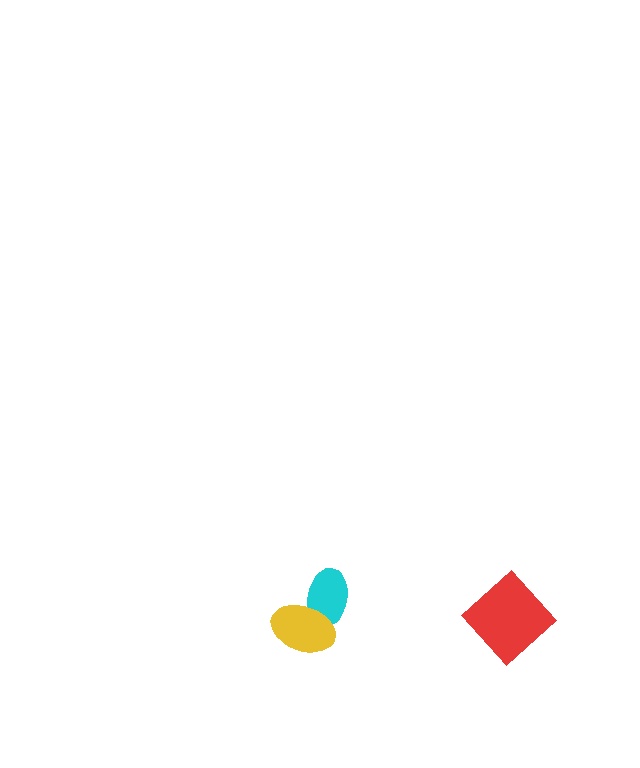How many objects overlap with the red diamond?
0 objects overlap with the red diamond.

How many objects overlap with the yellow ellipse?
1 object overlaps with the yellow ellipse.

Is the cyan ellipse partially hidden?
Yes, it is partially covered by another shape.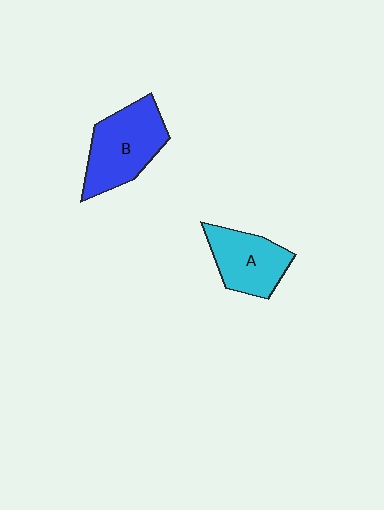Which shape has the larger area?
Shape B (blue).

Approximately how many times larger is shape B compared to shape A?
Approximately 1.3 times.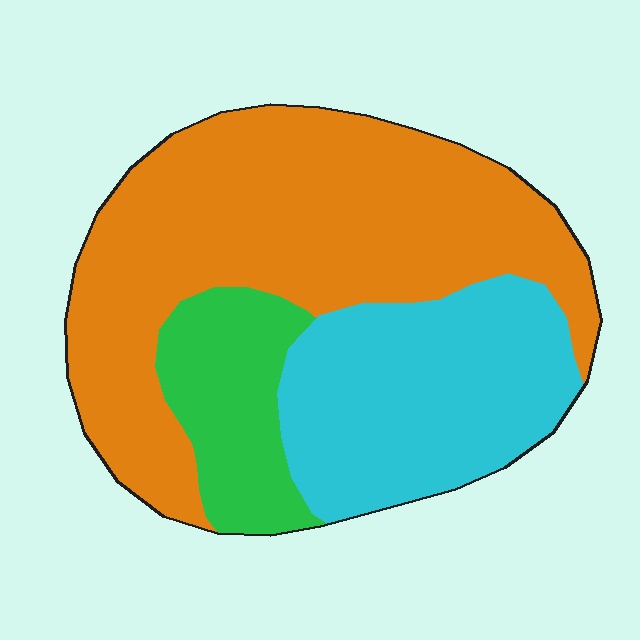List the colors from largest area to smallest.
From largest to smallest: orange, cyan, green.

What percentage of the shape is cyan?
Cyan takes up about one third (1/3) of the shape.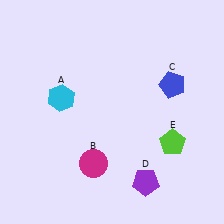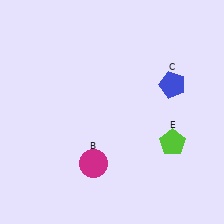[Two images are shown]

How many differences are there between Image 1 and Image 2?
There are 2 differences between the two images.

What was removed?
The cyan hexagon (A), the purple pentagon (D) were removed in Image 2.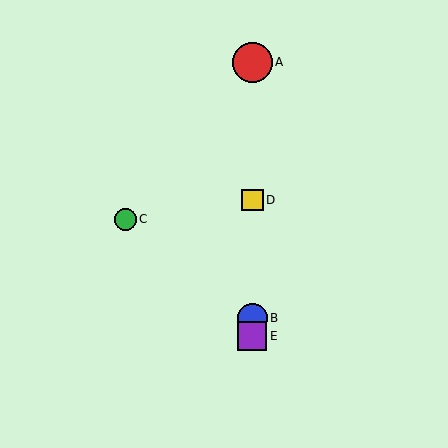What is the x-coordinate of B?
Object B is at x≈252.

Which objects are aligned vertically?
Objects A, B, D, E are aligned vertically.